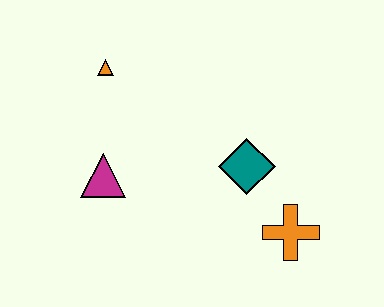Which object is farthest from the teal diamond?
The orange triangle is farthest from the teal diamond.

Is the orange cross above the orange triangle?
No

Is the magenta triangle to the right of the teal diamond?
No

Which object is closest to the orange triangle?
The magenta triangle is closest to the orange triangle.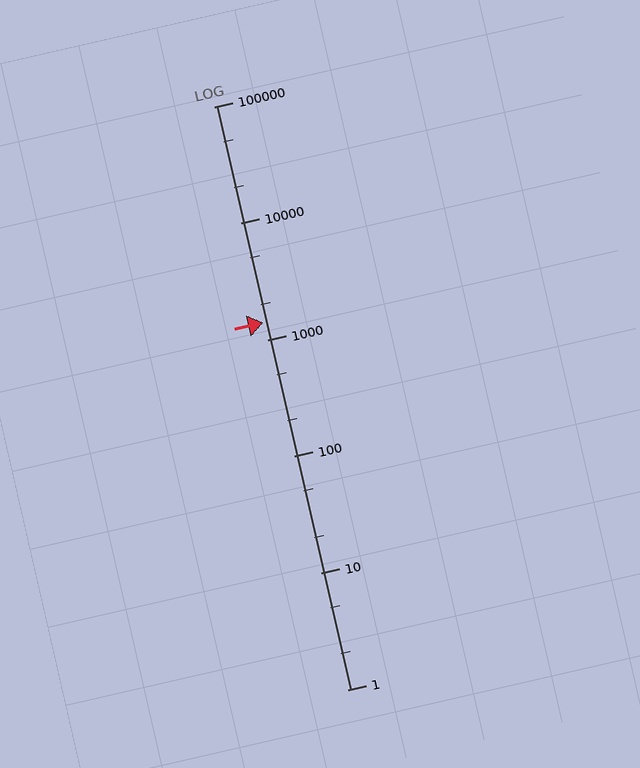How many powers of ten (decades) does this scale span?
The scale spans 5 decades, from 1 to 100000.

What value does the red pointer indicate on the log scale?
The pointer indicates approximately 1400.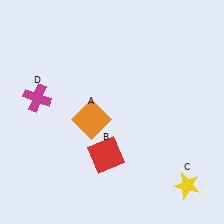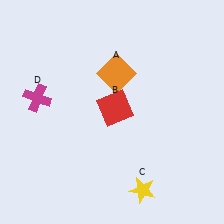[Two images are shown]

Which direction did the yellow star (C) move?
The yellow star (C) moved left.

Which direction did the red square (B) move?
The red square (B) moved up.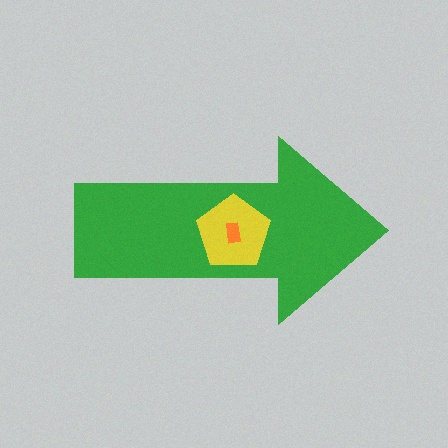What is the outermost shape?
The green arrow.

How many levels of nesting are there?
3.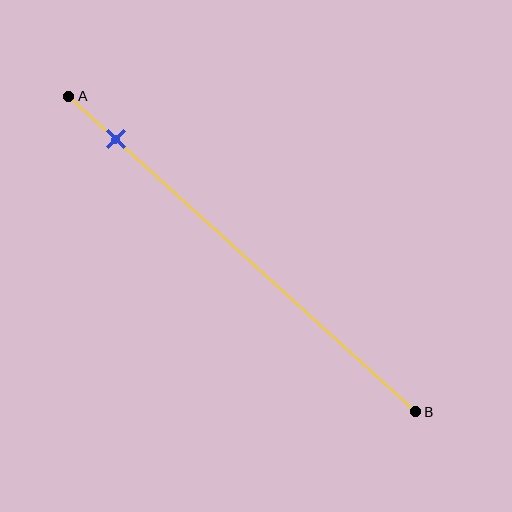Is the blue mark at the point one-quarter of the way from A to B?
No, the mark is at about 15% from A, not at the 25% one-quarter point.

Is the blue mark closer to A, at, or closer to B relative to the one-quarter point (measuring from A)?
The blue mark is closer to point A than the one-quarter point of segment AB.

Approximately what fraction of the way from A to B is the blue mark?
The blue mark is approximately 15% of the way from A to B.